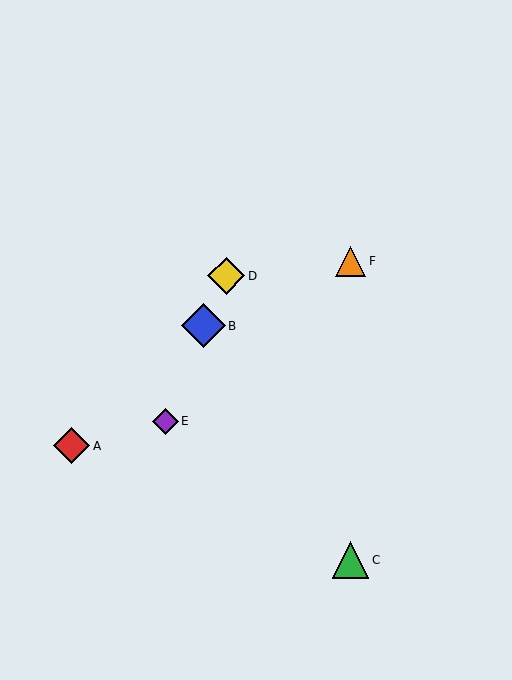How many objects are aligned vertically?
2 objects (C, F) are aligned vertically.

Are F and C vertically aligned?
Yes, both are at x≈350.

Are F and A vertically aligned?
No, F is at x≈350 and A is at x≈72.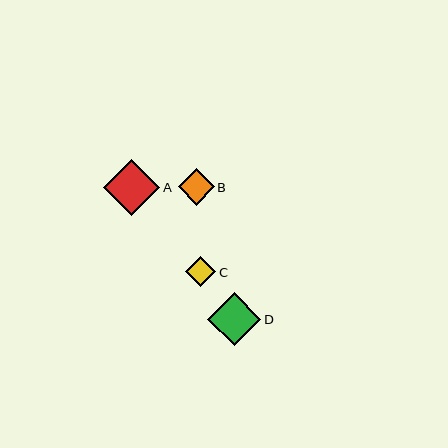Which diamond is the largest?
Diamond A is the largest with a size of approximately 56 pixels.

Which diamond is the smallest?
Diamond C is the smallest with a size of approximately 30 pixels.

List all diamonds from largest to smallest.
From largest to smallest: A, D, B, C.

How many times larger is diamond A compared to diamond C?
Diamond A is approximately 1.9 times the size of diamond C.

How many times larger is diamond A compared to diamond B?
Diamond A is approximately 1.5 times the size of diamond B.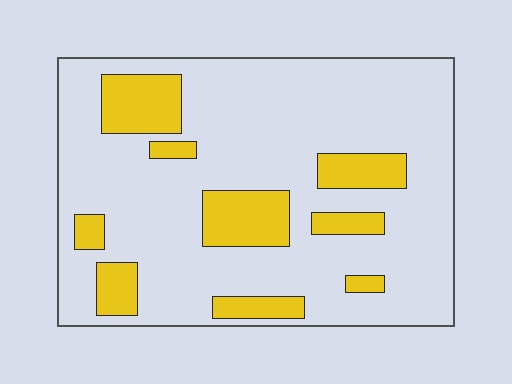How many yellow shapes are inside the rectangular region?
9.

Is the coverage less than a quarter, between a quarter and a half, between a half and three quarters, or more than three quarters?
Less than a quarter.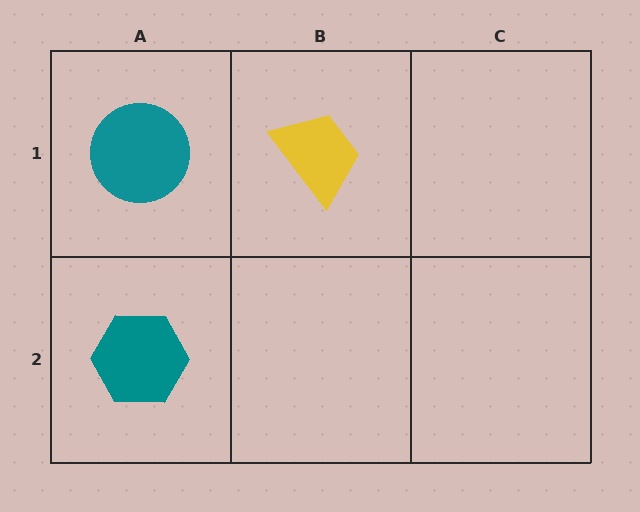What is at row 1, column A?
A teal circle.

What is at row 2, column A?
A teal hexagon.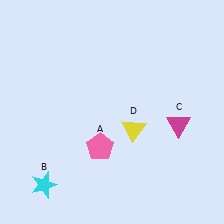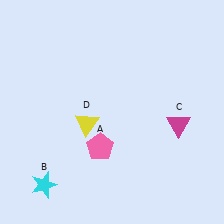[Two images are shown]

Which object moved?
The yellow triangle (D) moved left.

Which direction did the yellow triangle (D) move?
The yellow triangle (D) moved left.